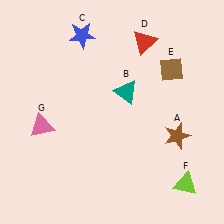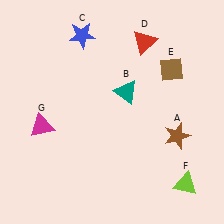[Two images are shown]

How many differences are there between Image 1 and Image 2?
There is 1 difference between the two images.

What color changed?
The triangle (G) changed from pink in Image 1 to magenta in Image 2.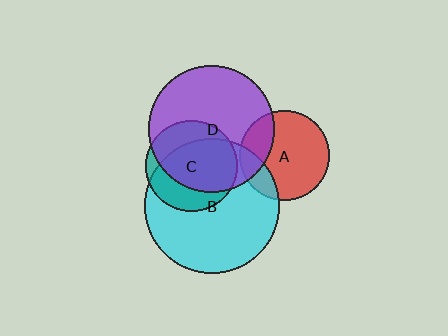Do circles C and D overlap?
Yes.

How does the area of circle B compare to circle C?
Approximately 2.2 times.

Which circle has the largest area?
Circle B (cyan).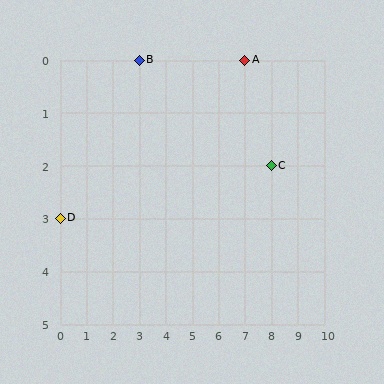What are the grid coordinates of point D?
Point D is at grid coordinates (0, 3).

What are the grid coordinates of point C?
Point C is at grid coordinates (8, 2).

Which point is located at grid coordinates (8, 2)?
Point C is at (8, 2).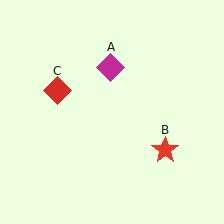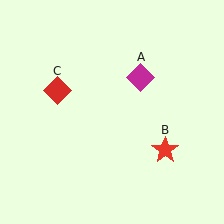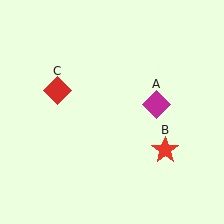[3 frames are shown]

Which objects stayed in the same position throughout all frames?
Red star (object B) and red diamond (object C) remained stationary.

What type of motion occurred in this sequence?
The magenta diamond (object A) rotated clockwise around the center of the scene.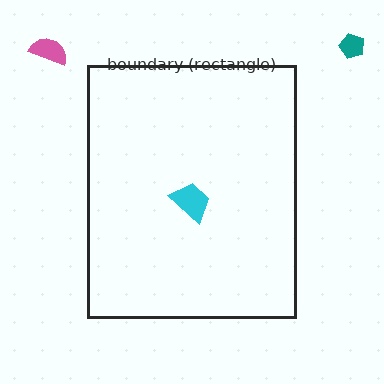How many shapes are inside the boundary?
1 inside, 2 outside.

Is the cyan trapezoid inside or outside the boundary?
Inside.